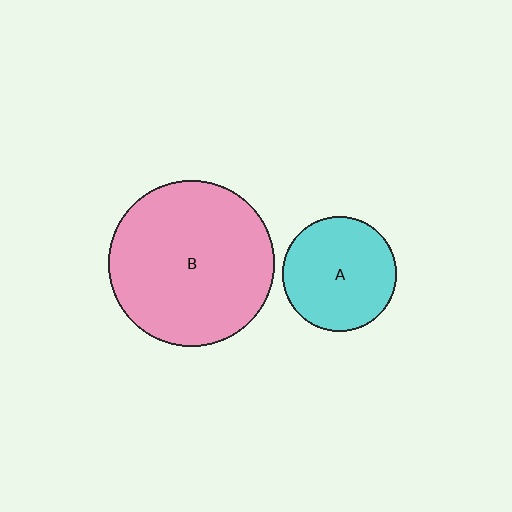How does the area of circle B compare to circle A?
Approximately 2.1 times.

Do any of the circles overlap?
No, none of the circles overlap.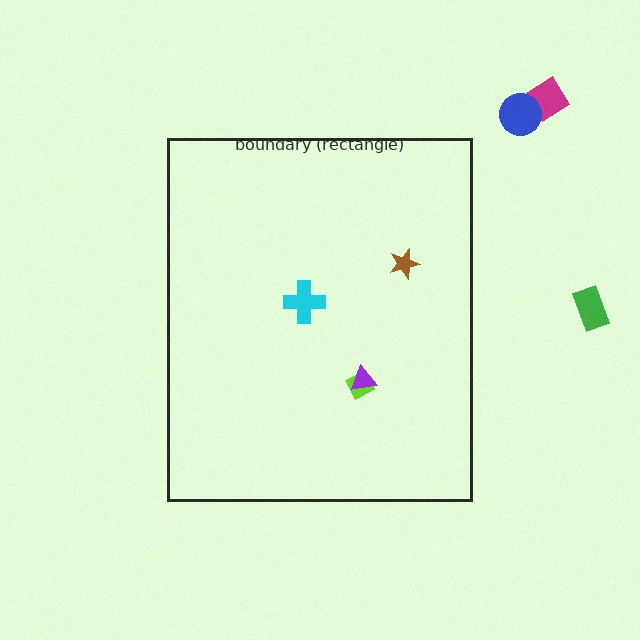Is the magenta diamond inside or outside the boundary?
Outside.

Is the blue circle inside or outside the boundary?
Outside.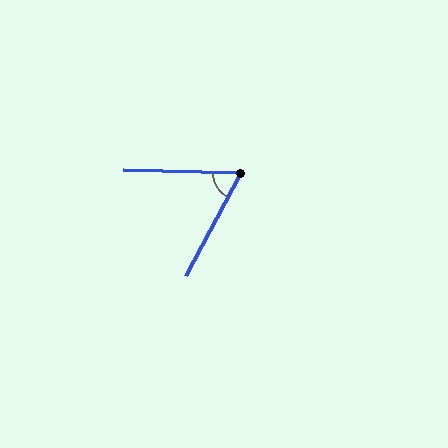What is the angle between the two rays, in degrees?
Approximately 63 degrees.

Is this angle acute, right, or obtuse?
It is acute.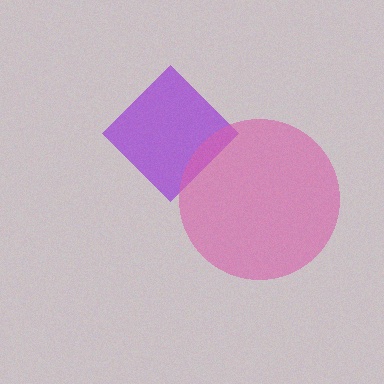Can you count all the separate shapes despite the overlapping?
Yes, there are 2 separate shapes.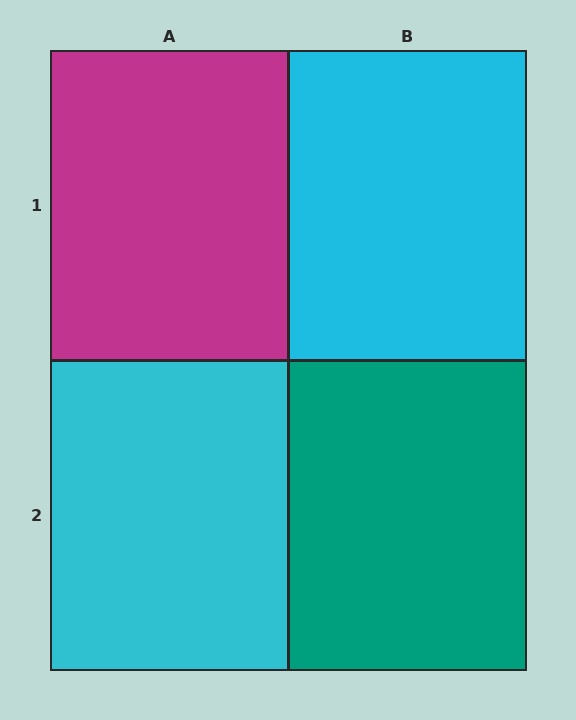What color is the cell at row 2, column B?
Teal.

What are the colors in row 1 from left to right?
Magenta, cyan.